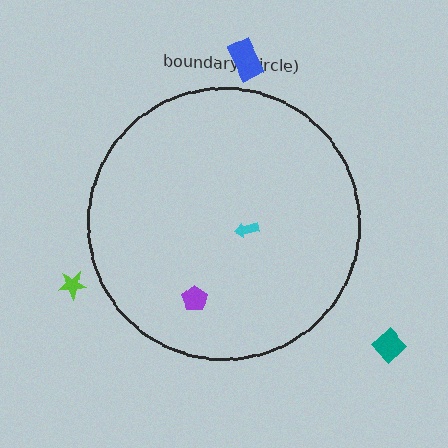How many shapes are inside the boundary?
2 inside, 3 outside.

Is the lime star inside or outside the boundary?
Outside.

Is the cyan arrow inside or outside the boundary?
Inside.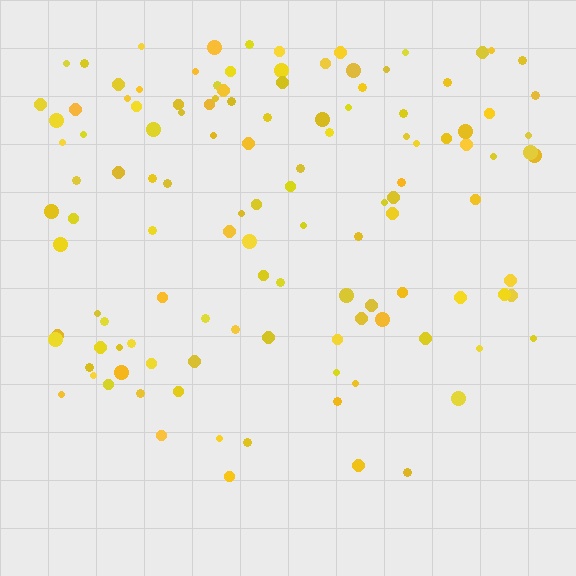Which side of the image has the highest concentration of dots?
The top.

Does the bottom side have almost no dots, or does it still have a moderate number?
Still a moderate number, just noticeably fewer than the top.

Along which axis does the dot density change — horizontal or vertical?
Vertical.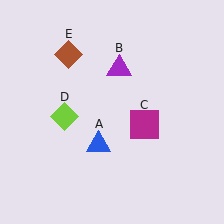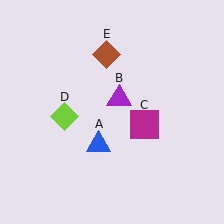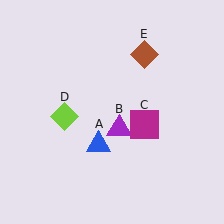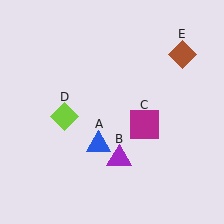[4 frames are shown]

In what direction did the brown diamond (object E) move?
The brown diamond (object E) moved right.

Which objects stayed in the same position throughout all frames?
Blue triangle (object A) and magenta square (object C) and lime diamond (object D) remained stationary.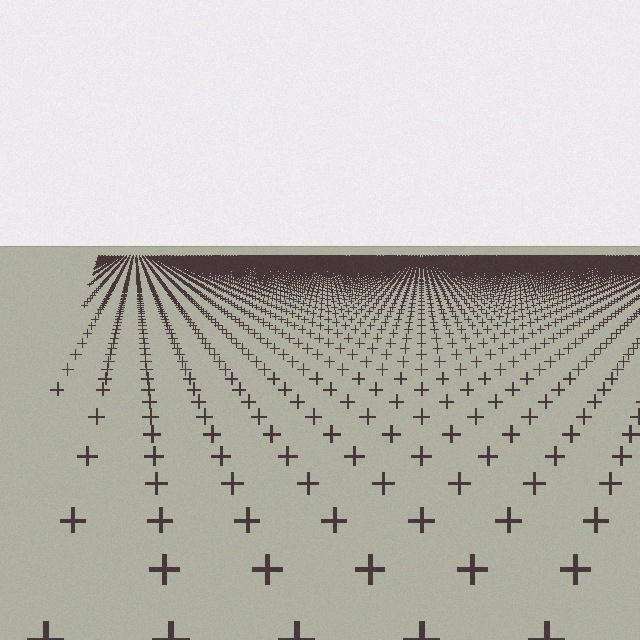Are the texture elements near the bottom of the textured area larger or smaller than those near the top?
Larger. Near the bottom, elements are closer to the viewer and appear at a bigger on-screen size.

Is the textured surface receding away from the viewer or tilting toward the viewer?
The surface is receding away from the viewer. Texture elements get smaller and denser toward the top.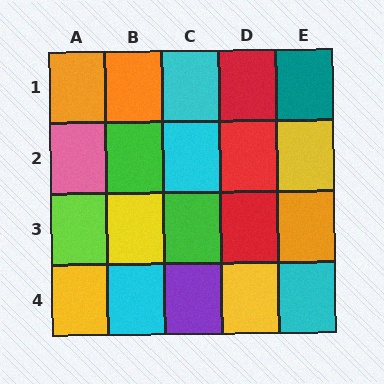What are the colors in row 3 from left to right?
Lime, yellow, green, red, orange.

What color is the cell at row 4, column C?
Purple.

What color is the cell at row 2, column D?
Red.